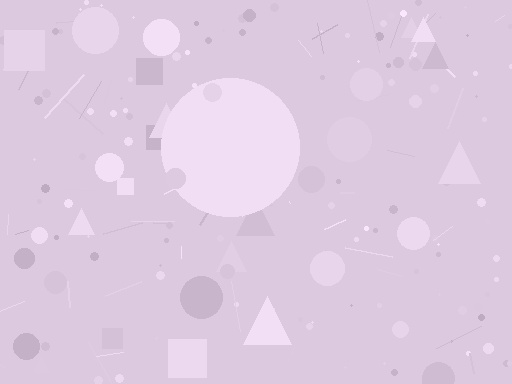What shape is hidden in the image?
A circle is hidden in the image.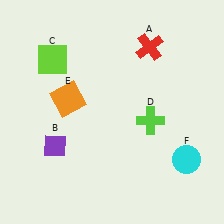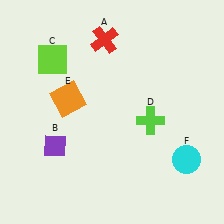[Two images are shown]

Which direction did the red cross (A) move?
The red cross (A) moved left.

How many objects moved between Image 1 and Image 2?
1 object moved between the two images.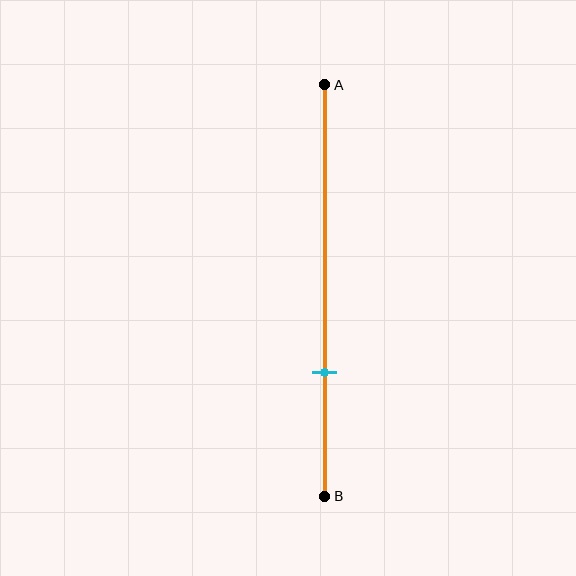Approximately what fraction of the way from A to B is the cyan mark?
The cyan mark is approximately 70% of the way from A to B.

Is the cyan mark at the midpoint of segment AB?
No, the mark is at about 70% from A, not at the 50% midpoint.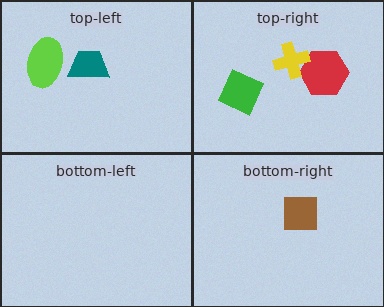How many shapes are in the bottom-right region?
1.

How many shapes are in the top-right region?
3.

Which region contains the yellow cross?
The top-right region.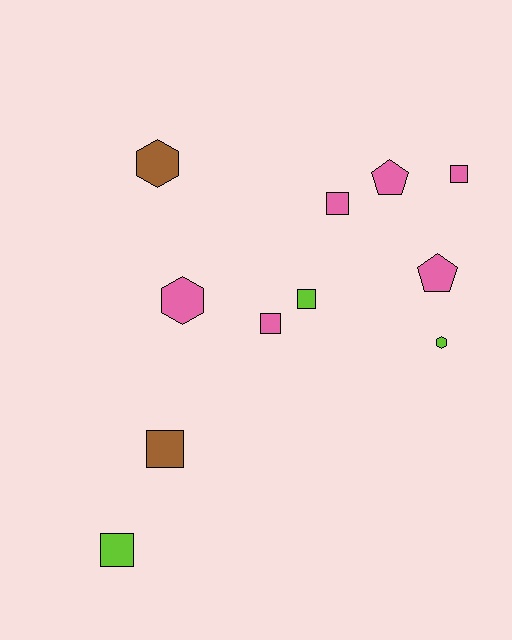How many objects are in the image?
There are 11 objects.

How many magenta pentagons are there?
There are no magenta pentagons.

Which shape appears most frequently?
Square, with 6 objects.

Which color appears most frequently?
Pink, with 6 objects.